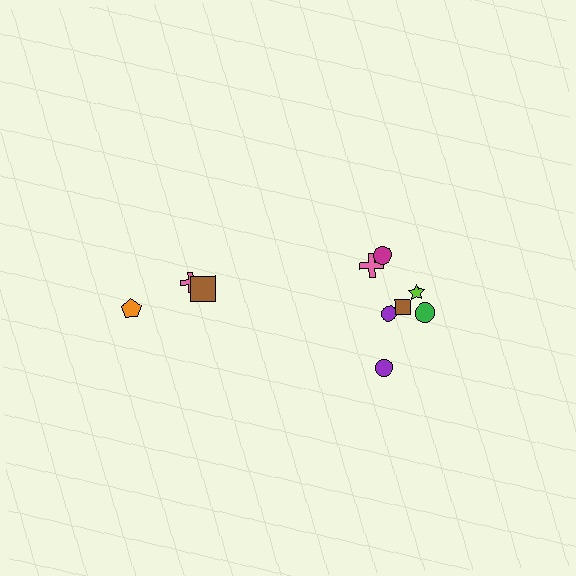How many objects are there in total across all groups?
There are 10 objects.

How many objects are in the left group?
There are 3 objects.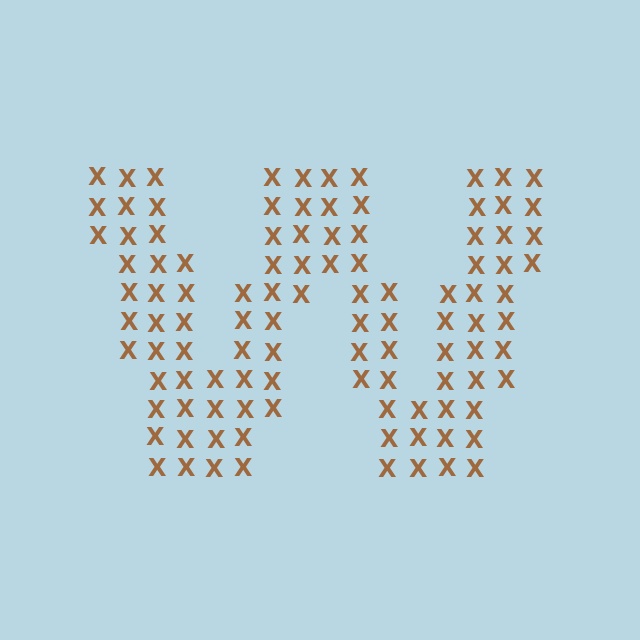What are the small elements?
The small elements are letter X's.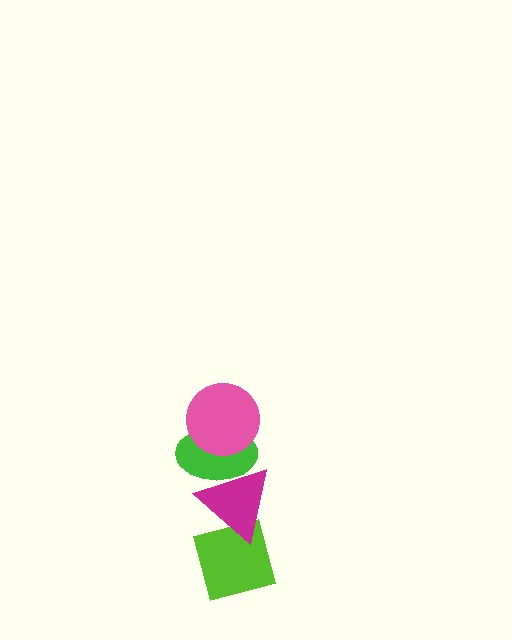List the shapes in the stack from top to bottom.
From top to bottom: the pink circle, the green ellipse, the magenta triangle, the lime square.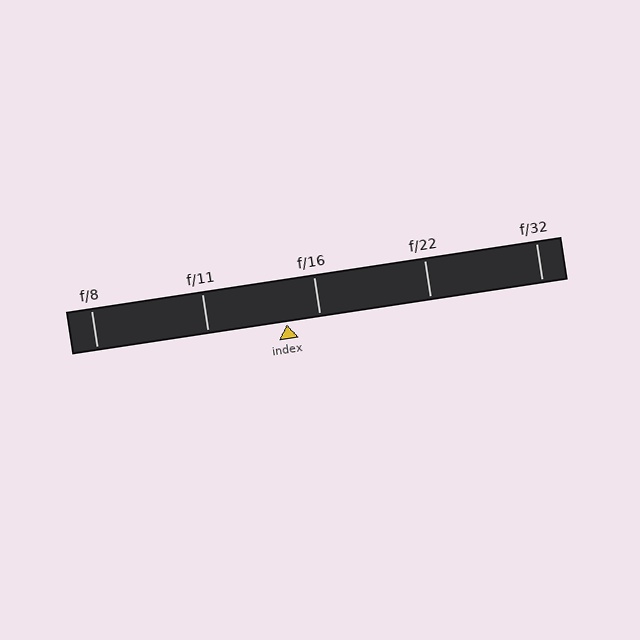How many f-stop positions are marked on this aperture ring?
There are 5 f-stop positions marked.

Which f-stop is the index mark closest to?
The index mark is closest to f/16.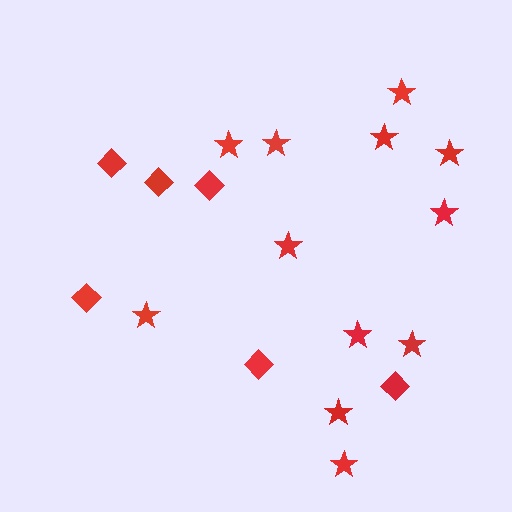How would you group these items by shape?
There are 2 groups: one group of stars (12) and one group of diamonds (6).